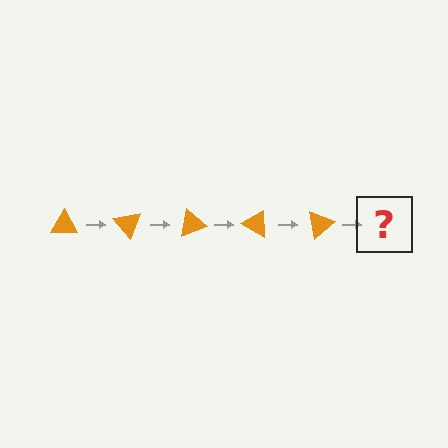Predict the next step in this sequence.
The next step is an orange triangle rotated 250 degrees.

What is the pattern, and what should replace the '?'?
The pattern is that the triangle rotates 50 degrees each step. The '?' should be an orange triangle rotated 250 degrees.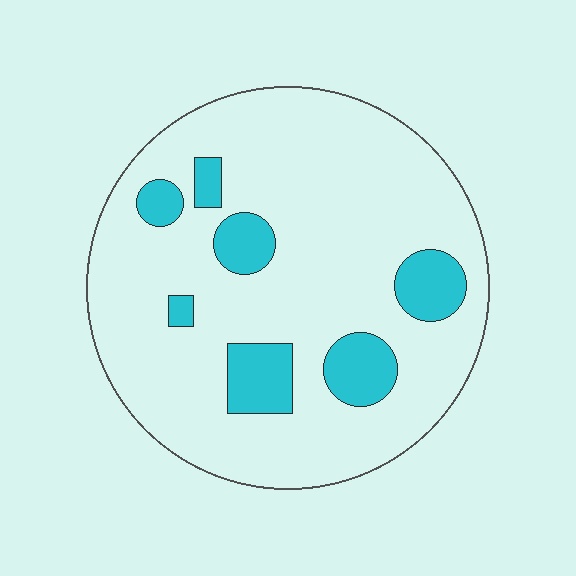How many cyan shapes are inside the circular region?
7.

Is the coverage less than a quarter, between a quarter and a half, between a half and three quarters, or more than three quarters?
Less than a quarter.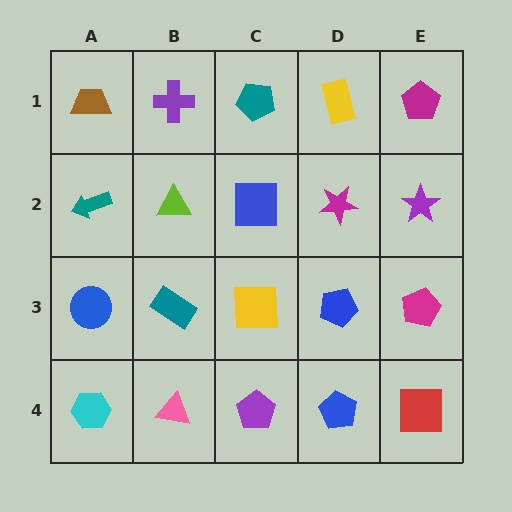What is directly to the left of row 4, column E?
A blue pentagon.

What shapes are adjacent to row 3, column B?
A lime triangle (row 2, column B), a pink triangle (row 4, column B), a blue circle (row 3, column A), a yellow square (row 3, column C).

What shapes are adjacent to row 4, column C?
A yellow square (row 3, column C), a pink triangle (row 4, column B), a blue pentagon (row 4, column D).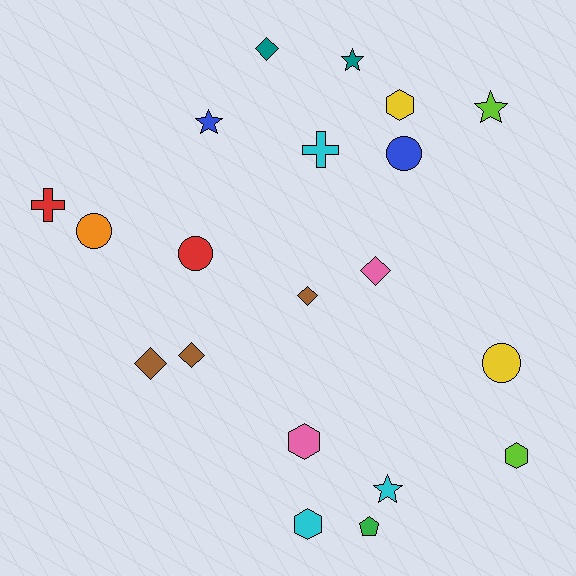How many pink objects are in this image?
There are 2 pink objects.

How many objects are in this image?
There are 20 objects.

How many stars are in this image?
There are 4 stars.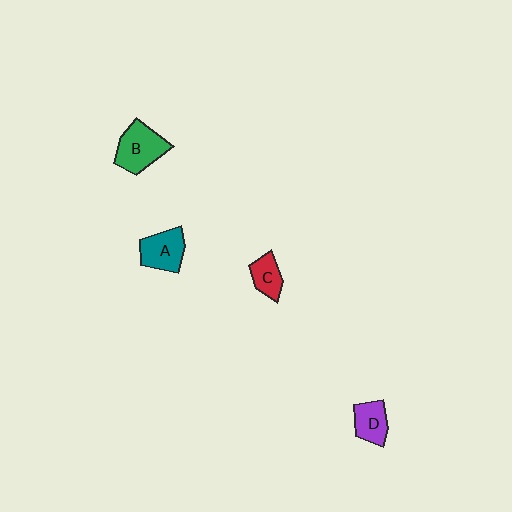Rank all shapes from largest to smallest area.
From largest to smallest: B (green), A (teal), D (purple), C (red).